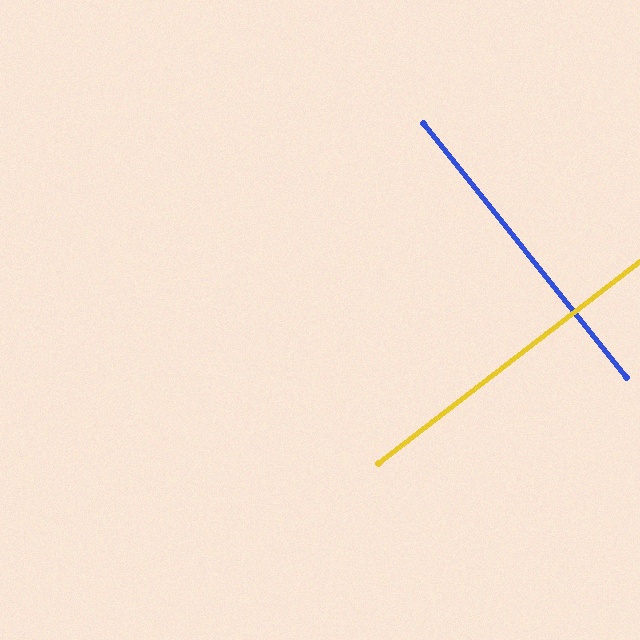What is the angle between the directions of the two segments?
Approximately 89 degrees.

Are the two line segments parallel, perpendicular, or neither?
Perpendicular — they meet at approximately 89°.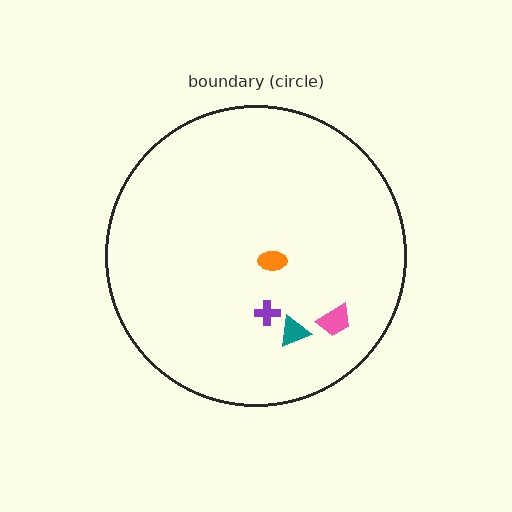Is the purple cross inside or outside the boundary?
Inside.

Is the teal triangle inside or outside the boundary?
Inside.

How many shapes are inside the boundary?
4 inside, 0 outside.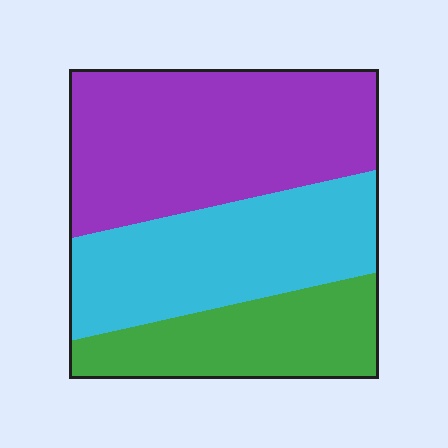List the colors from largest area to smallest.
From largest to smallest: purple, cyan, green.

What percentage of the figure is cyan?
Cyan takes up between a sixth and a third of the figure.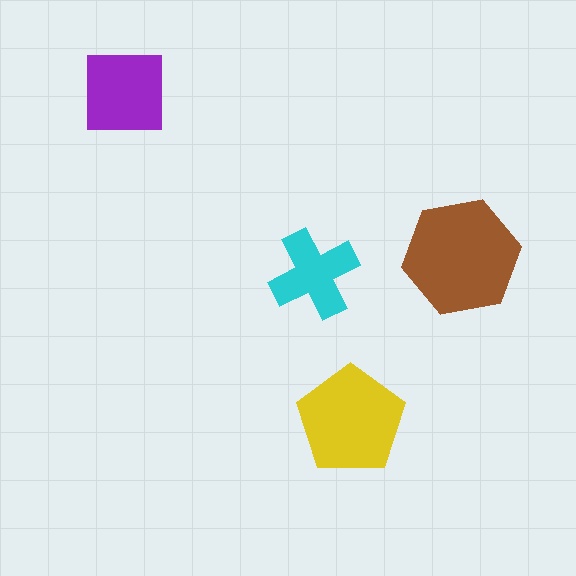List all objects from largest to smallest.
The brown hexagon, the yellow pentagon, the purple square, the cyan cross.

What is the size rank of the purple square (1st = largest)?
3rd.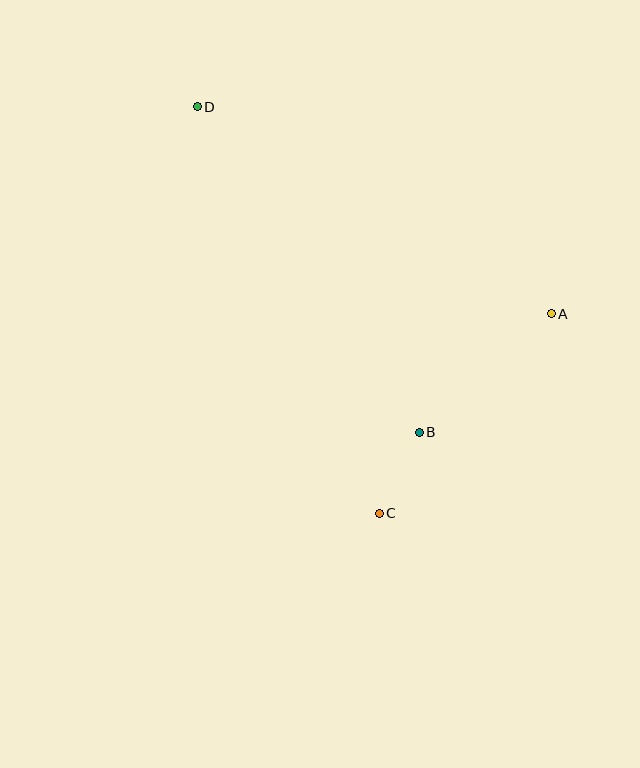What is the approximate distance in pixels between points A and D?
The distance between A and D is approximately 410 pixels.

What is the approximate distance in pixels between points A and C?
The distance between A and C is approximately 263 pixels.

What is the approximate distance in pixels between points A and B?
The distance between A and B is approximately 178 pixels.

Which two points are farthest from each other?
Points C and D are farthest from each other.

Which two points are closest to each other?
Points B and C are closest to each other.